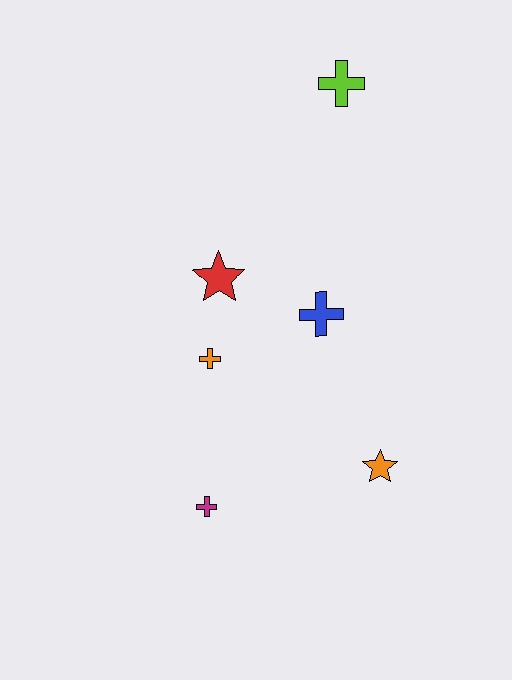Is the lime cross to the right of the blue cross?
Yes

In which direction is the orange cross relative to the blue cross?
The orange cross is to the left of the blue cross.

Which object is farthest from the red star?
The orange star is farthest from the red star.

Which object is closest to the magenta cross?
The orange cross is closest to the magenta cross.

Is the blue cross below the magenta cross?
No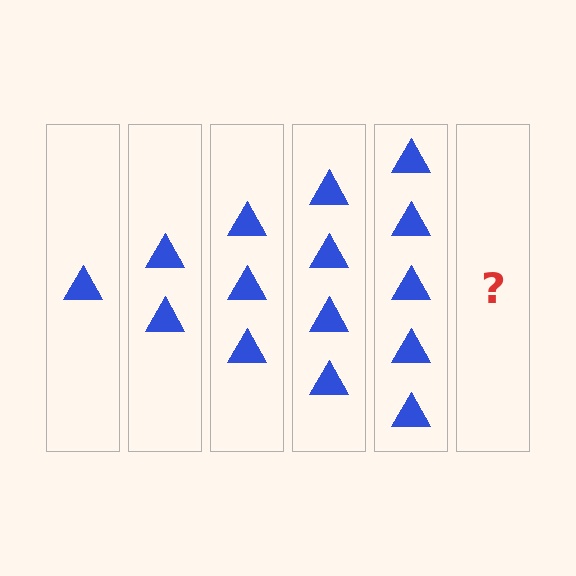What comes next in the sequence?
The next element should be 6 triangles.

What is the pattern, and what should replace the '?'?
The pattern is that each step adds one more triangle. The '?' should be 6 triangles.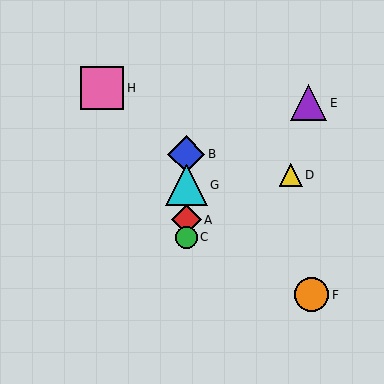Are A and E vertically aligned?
No, A is at x≈186 and E is at x≈308.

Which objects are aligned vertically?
Objects A, B, C, G are aligned vertically.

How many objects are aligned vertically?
4 objects (A, B, C, G) are aligned vertically.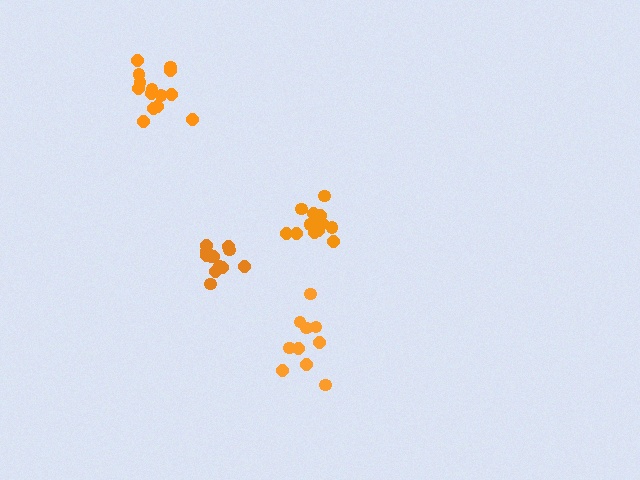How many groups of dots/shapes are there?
There are 4 groups.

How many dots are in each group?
Group 1: 13 dots, Group 2: 10 dots, Group 3: 14 dots, Group 4: 12 dots (49 total).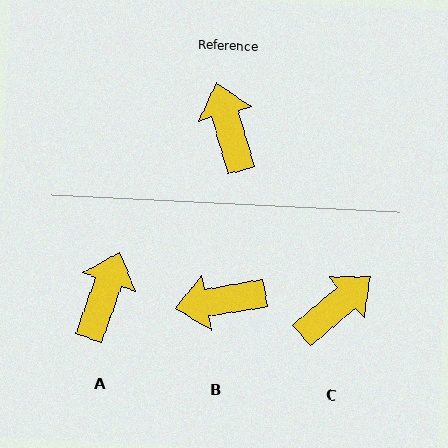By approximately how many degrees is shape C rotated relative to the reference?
Approximately 65 degrees clockwise.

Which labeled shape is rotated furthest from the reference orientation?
B, about 84 degrees away.